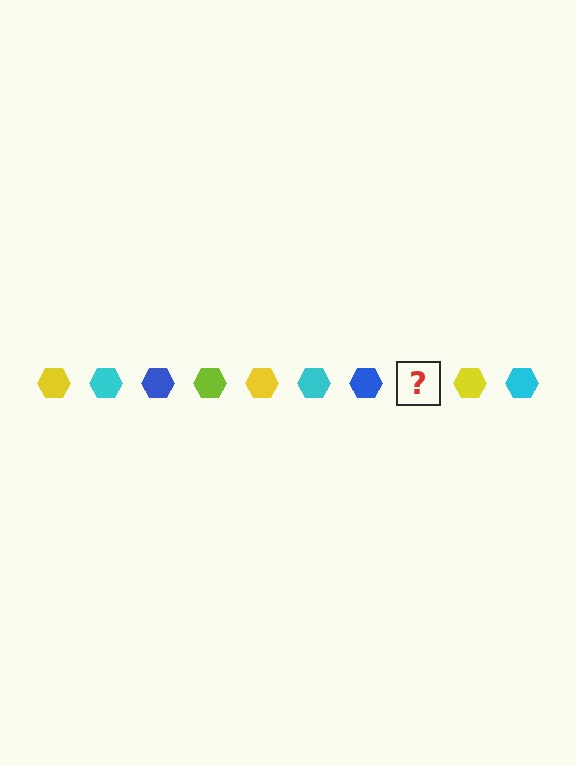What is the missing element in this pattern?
The missing element is a lime hexagon.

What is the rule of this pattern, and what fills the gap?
The rule is that the pattern cycles through yellow, cyan, blue, lime hexagons. The gap should be filled with a lime hexagon.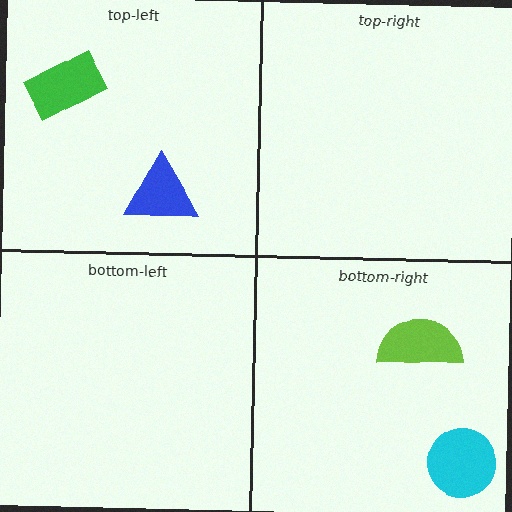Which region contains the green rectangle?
The top-left region.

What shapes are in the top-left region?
The blue triangle, the green rectangle.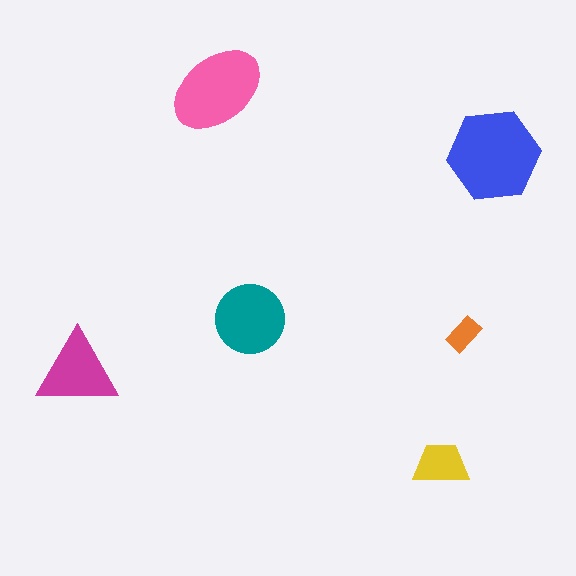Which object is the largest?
The blue hexagon.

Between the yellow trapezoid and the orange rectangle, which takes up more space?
The yellow trapezoid.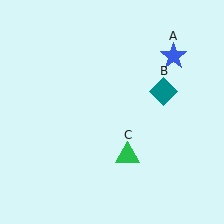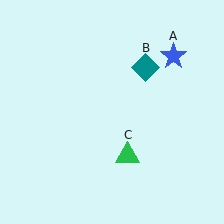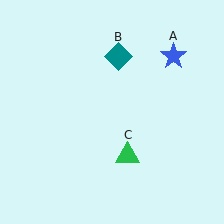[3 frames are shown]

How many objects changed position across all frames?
1 object changed position: teal diamond (object B).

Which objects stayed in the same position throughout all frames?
Blue star (object A) and green triangle (object C) remained stationary.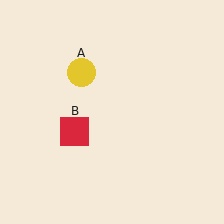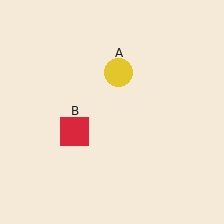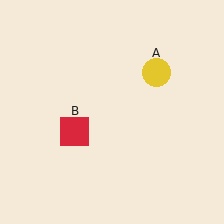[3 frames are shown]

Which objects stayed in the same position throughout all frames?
Red square (object B) remained stationary.